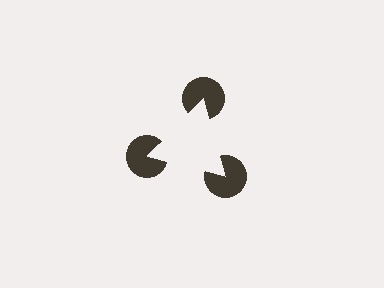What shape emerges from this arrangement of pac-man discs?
An illusory triangle — its edges are inferred from the aligned wedge cuts in the pac-man discs, not physically drawn.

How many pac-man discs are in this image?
There are 3 — one at each vertex of the illusory triangle.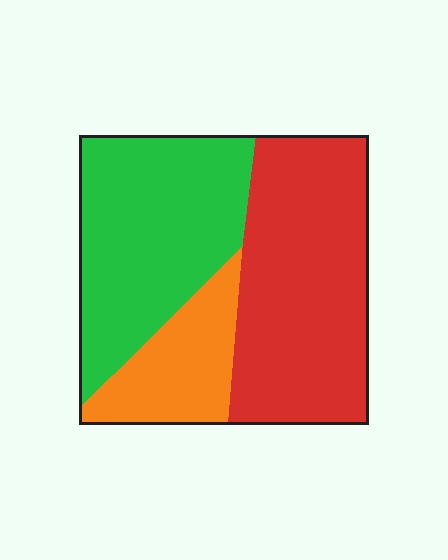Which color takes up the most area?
Red, at roughly 45%.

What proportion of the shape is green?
Green covers 38% of the shape.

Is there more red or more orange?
Red.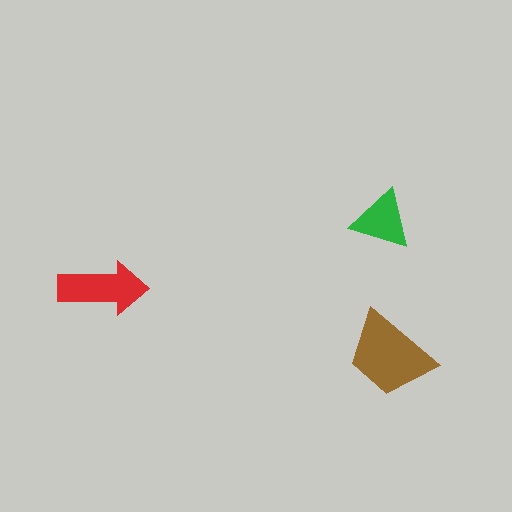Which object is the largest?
The brown trapezoid.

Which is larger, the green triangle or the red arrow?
The red arrow.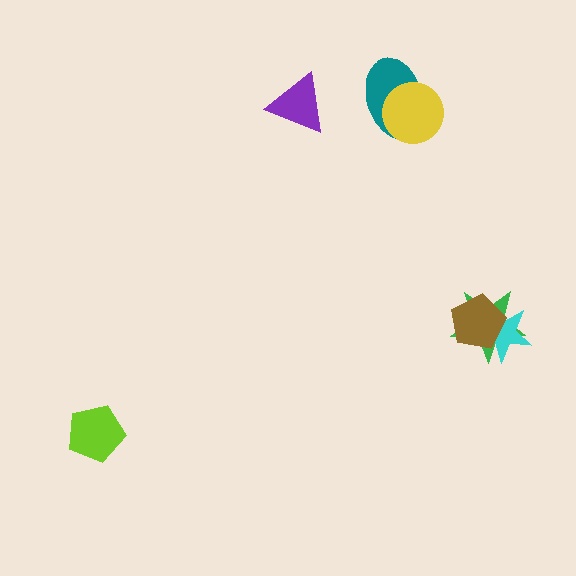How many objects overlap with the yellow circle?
1 object overlaps with the yellow circle.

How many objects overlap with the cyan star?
2 objects overlap with the cyan star.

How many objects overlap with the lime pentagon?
0 objects overlap with the lime pentagon.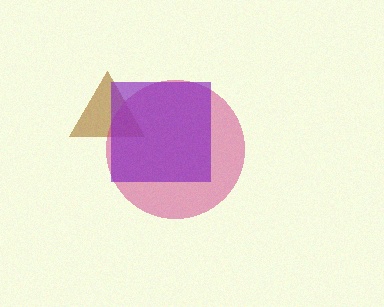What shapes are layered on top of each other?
The layered shapes are: a brown triangle, a magenta circle, a purple square.